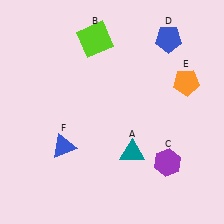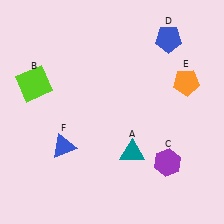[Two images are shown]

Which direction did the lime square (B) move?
The lime square (B) moved left.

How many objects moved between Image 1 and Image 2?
1 object moved between the two images.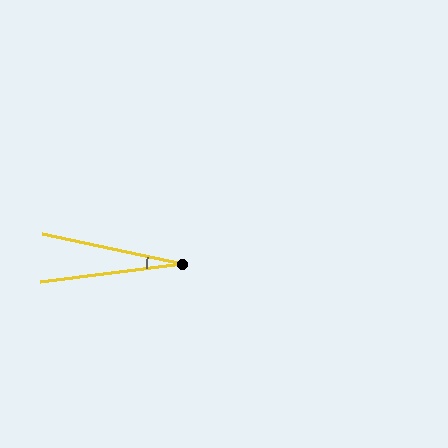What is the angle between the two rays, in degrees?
Approximately 19 degrees.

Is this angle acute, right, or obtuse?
It is acute.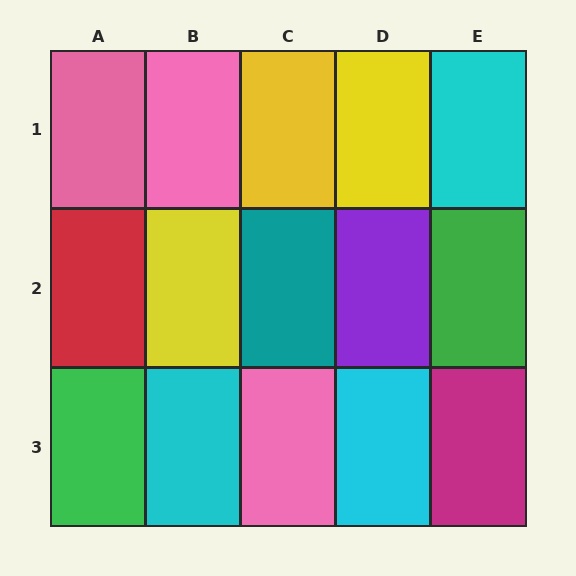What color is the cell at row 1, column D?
Yellow.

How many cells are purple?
1 cell is purple.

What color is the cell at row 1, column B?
Pink.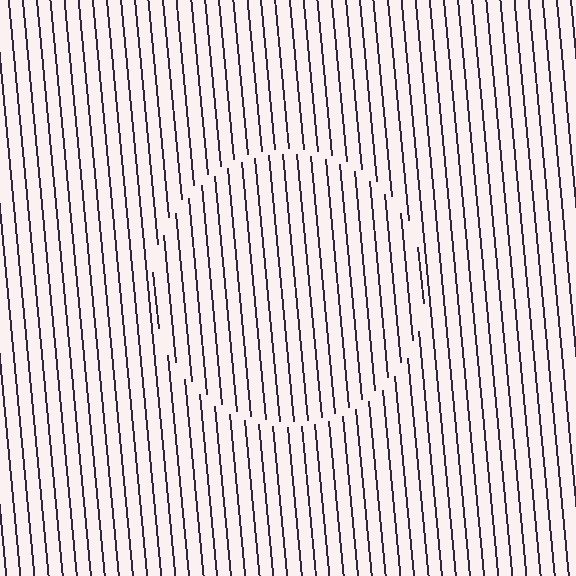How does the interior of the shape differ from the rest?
The interior of the shape contains the same grating, shifted by half a period — the contour is defined by the phase discontinuity where line-ends from the inner and outer gratings abut.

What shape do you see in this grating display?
An illusory circle. The interior of the shape contains the same grating, shifted by half a period — the contour is defined by the phase discontinuity where line-ends from the inner and outer gratings abut.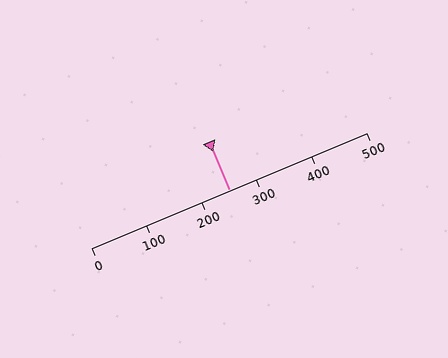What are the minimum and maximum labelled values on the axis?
The axis runs from 0 to 500.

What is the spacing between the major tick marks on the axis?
The major ticks are spaced 100 apart.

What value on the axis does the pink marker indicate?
The marker indicates approximately 250.